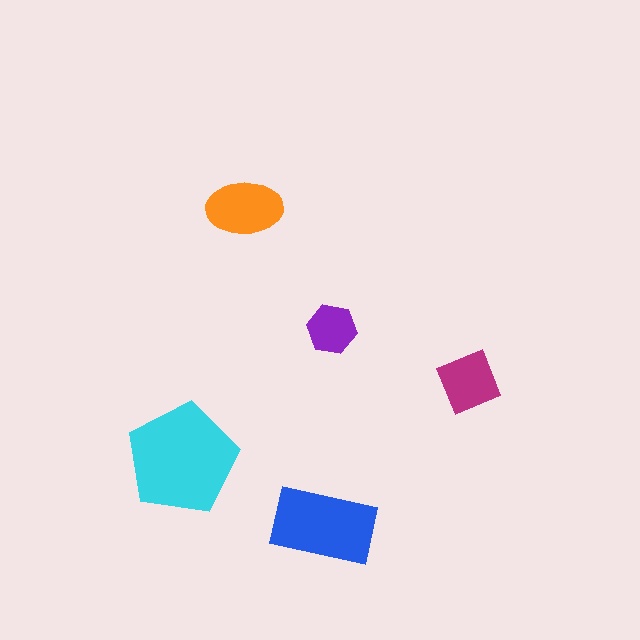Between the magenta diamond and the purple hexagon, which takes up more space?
The magenta diamond.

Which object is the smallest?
The purple hexagon.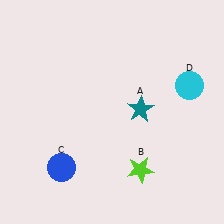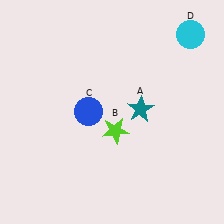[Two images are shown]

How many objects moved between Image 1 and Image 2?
3 objects moved between the two images.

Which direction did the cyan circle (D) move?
The cyan circle (D) moved up.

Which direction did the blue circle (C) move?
The blue circle (C) moved up.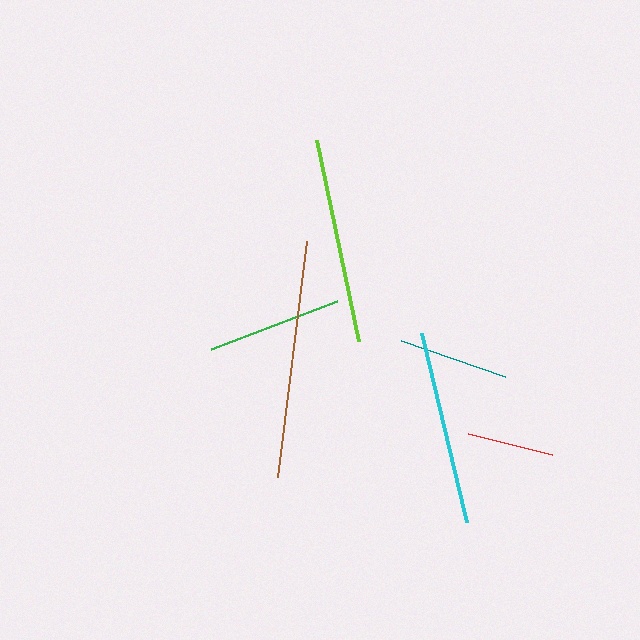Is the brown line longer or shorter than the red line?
The brown line is longer than the red line.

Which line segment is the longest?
The brown line is the longest at approximately 238 pixels.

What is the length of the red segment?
The red segment is approximately 87 pixels long.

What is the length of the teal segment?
The teal segment is approximately 111 pixels long.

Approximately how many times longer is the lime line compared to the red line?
The lime line is approximately 2.4 times the length of the red line.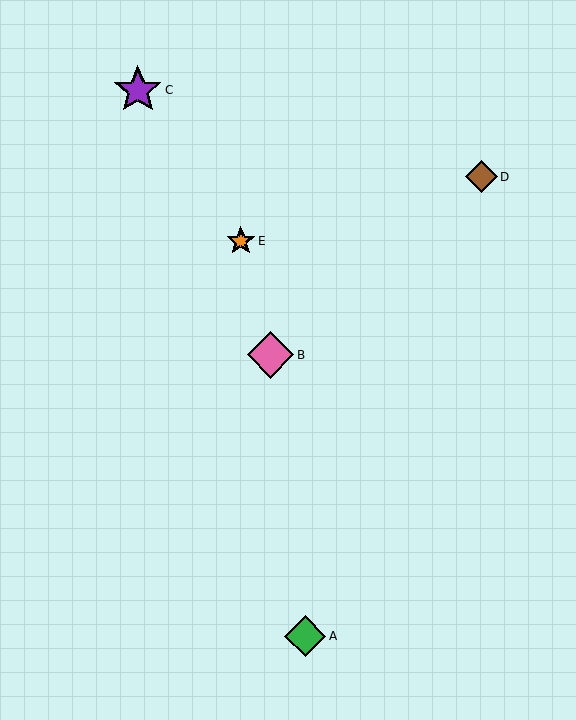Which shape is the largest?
The purple star (labeled C) is the largest.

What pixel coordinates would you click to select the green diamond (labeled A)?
Click at (305, 636) to select the green diamond A.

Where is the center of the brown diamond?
The center of the brown diamond is at (481, 177).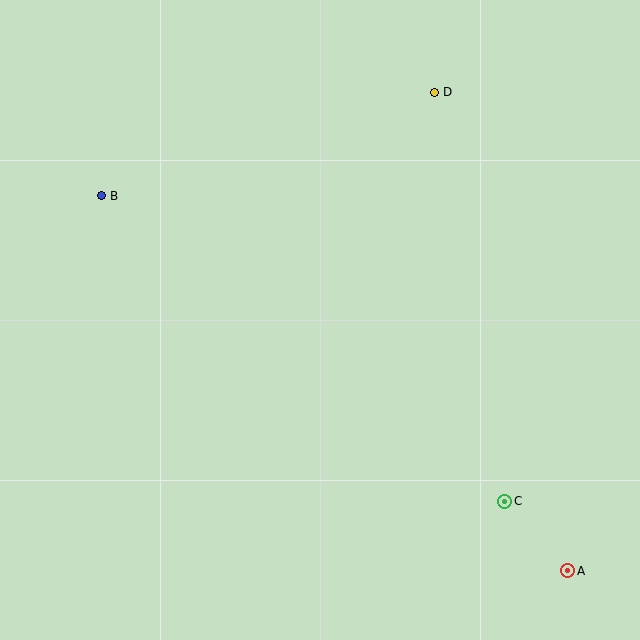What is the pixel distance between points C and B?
The distance between C and B is 506 pixels.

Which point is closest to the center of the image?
Point B at (101, 196) is closest to the center.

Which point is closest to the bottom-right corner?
Point A is closest to the bottom-right corner.